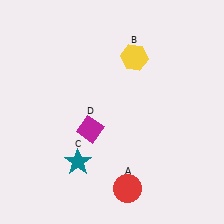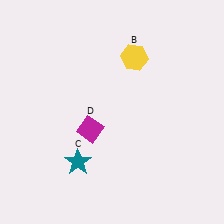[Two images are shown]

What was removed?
The red circle (A) was removed in Image 2.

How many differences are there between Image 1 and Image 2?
There is 1 difference between the two images.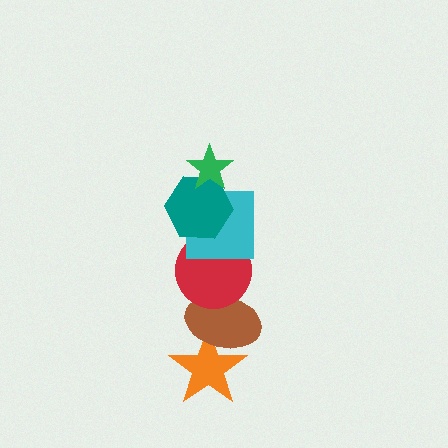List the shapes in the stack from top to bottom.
From top to bottom: the green star, the teal hexagon, the cyan square, the red circle, the brown ellipse, the orange star.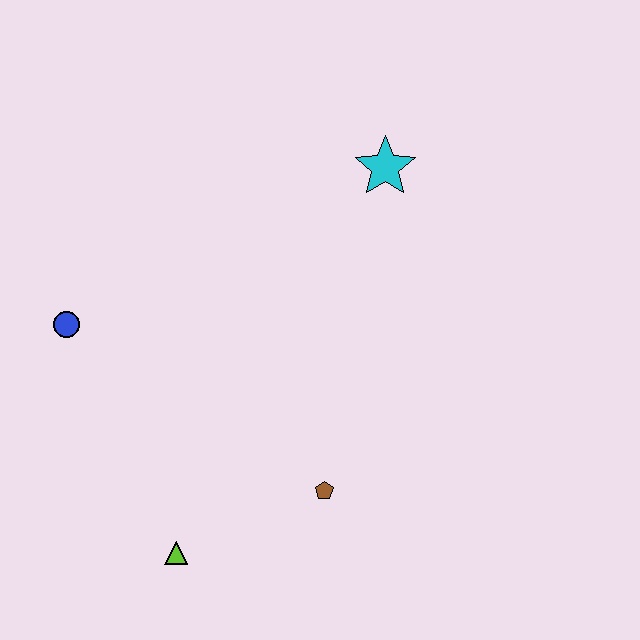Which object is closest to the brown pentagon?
The lime triangle is closest to the brown pentagon.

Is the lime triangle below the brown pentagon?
Yes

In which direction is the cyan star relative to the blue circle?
The cyan star is to the right of the blue circle.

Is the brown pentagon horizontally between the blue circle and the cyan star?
Yes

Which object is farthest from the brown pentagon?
The cyan star is farthest from the brown pentagon.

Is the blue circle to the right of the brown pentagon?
No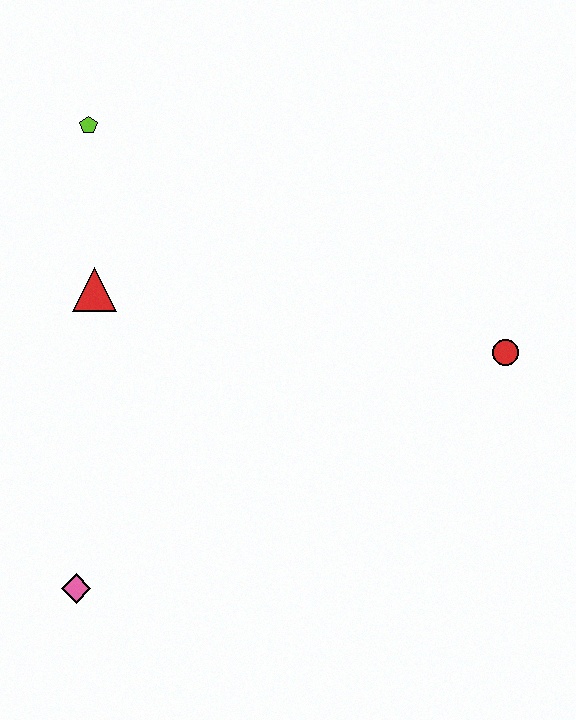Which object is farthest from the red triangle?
The red circle is farthest from the red triangle.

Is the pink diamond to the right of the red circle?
No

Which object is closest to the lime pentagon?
The red triangle is closest to the lime pentagon.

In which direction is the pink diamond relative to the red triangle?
The pink diamond is below the red triangle.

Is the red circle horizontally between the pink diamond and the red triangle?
No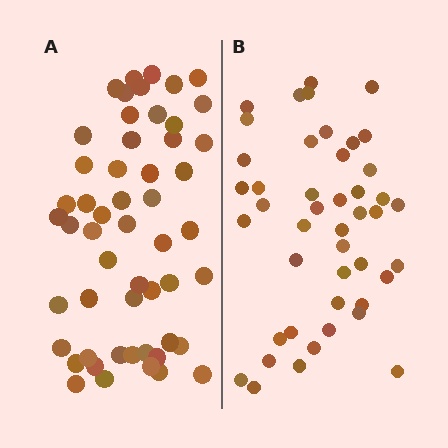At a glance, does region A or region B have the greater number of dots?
Region A (the left region) has more dots.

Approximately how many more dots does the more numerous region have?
Region A has roughly 8 or so more dots than region B.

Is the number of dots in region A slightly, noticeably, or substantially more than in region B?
Region A has only slightly more — the two regions are fairly close. The ratio is roughly 1.2 to 1.